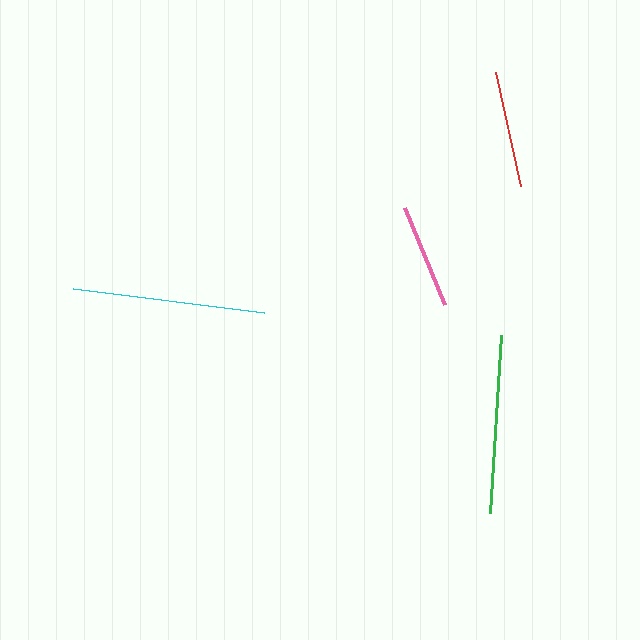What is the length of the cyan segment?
The cyan segment is approximately 192 pixels long.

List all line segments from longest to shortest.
From longest to shortest: cyan, green, red, pink.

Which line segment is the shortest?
The pink line is the shortest at approximately 106 pixels.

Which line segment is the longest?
The cyan line is the longest at approximately 192 pixels.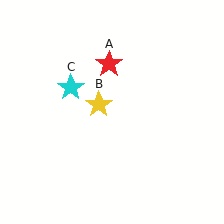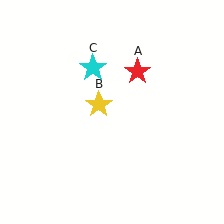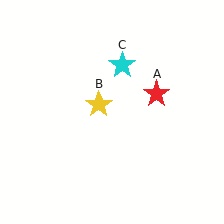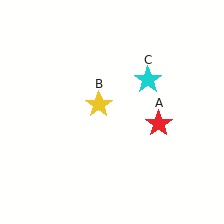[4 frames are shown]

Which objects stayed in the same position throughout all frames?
Yellow star (object B) remained stationary.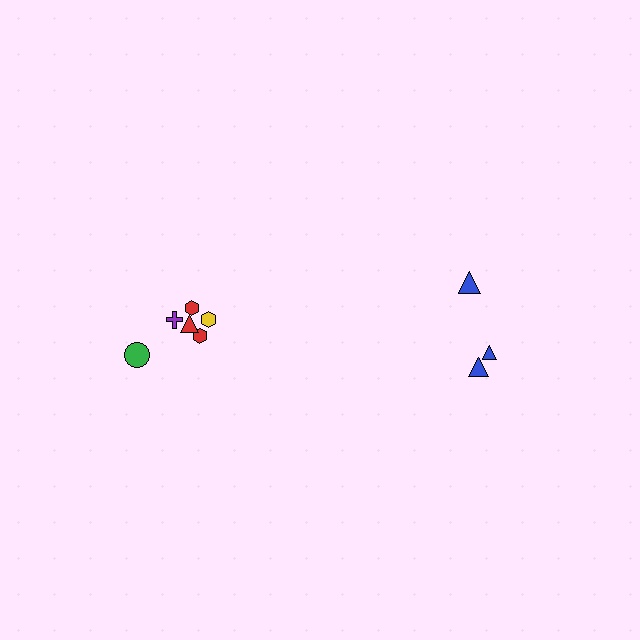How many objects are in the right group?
There are 3 objects.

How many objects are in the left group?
There are 6 objects.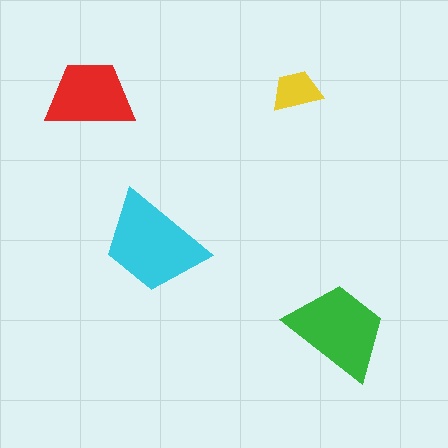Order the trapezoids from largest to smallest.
the cyan one, the green one, the red one, the yellow one.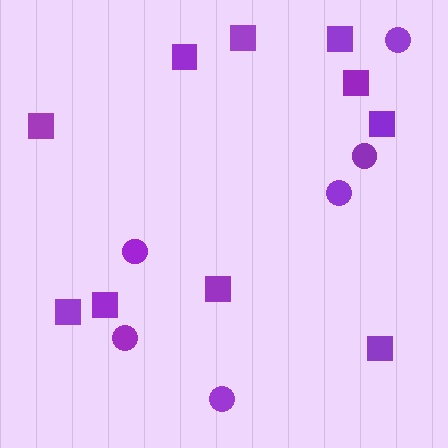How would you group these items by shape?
There are 2 groups: one group of squares (10) and one group of circles (6).